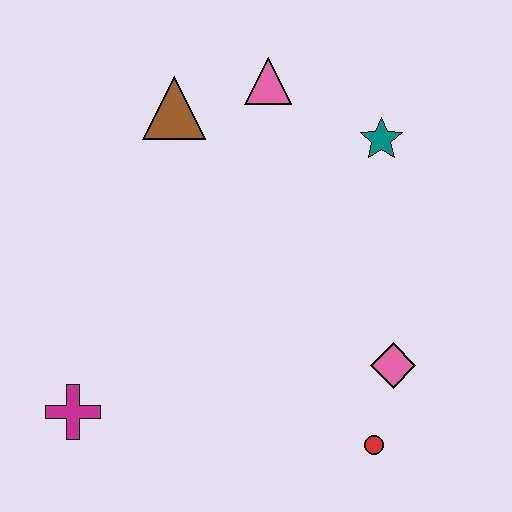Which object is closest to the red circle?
The pink diamond is closest to the red circle.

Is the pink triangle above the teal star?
Yes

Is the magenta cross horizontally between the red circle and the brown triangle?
No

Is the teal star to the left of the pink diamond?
Yes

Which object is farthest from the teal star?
The magenta cross is farthest from the teal star.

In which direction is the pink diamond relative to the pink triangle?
The pink diamond is below the pink triangle.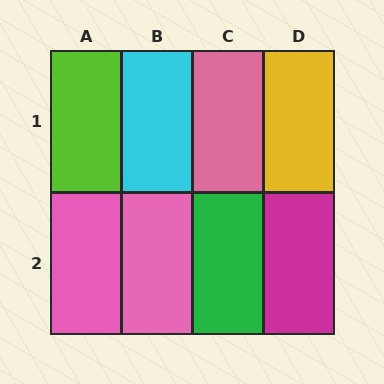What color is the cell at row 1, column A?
Lime.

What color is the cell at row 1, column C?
Pink.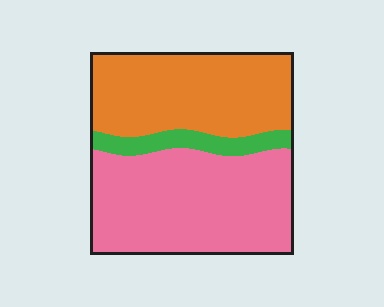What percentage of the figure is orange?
Orange covers roughly 40% of the figure.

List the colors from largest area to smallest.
From largest to smallest: pink, orange, green.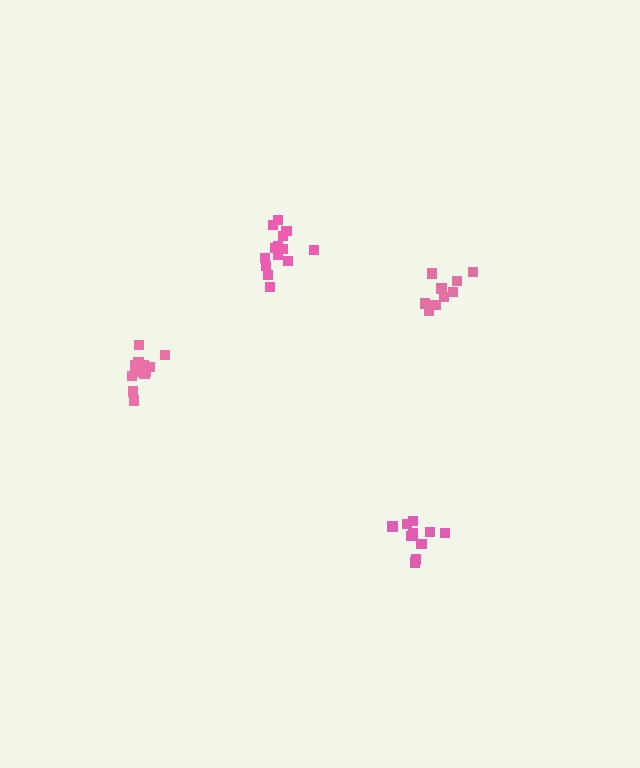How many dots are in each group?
Group 1: 10 dots, Group 2: 13 dots, Group 3: 14 dots, Group 4: 9 dots (46 total).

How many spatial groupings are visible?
There are 4 spatial groupings.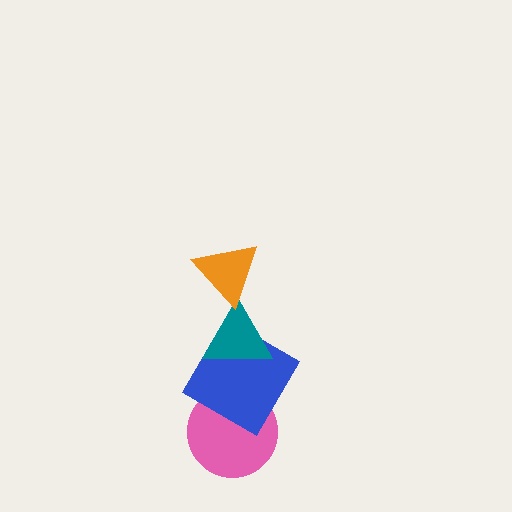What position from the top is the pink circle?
The pink circle is 4th from the top.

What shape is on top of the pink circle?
The blue diamond is on top of the pink circle.